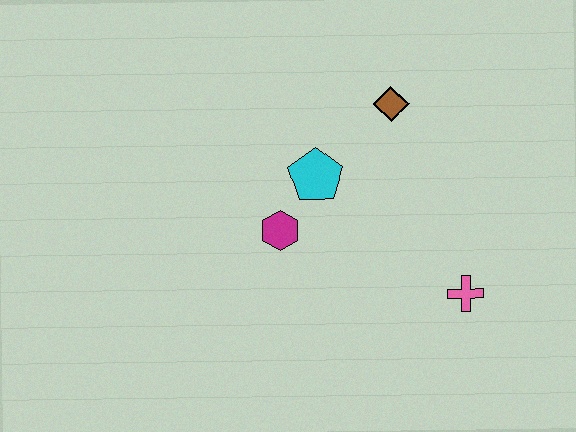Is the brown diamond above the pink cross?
Yes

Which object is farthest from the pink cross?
The brown diamond is farthest from the pink cross.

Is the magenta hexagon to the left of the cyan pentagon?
Yes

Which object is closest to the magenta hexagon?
The cyan pentagon is closest to the magenta hexagon.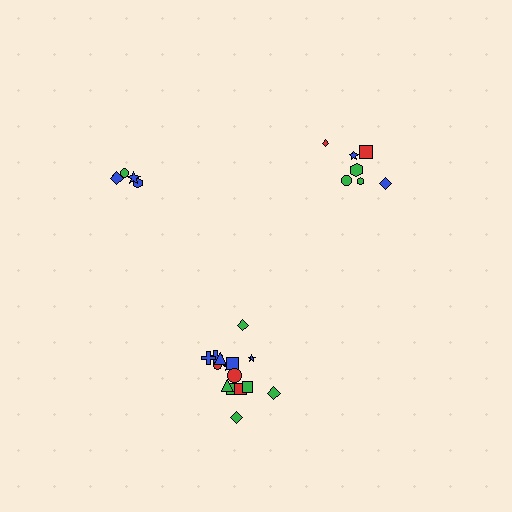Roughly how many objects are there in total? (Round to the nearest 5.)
Roughly 25 objects in total.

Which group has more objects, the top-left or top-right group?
The top-right group.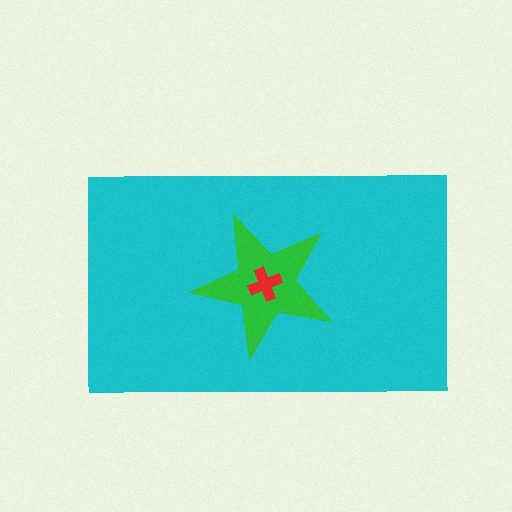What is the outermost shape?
The cyan rectangle.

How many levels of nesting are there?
3.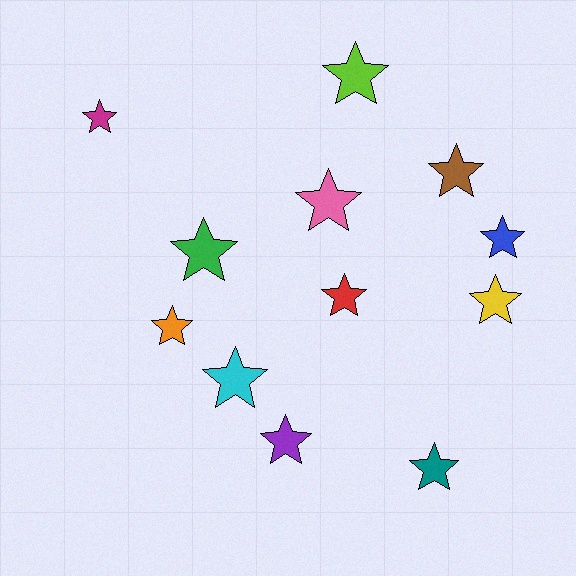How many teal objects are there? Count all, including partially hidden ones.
There is 1 teal object.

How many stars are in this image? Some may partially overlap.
There are 12 stars.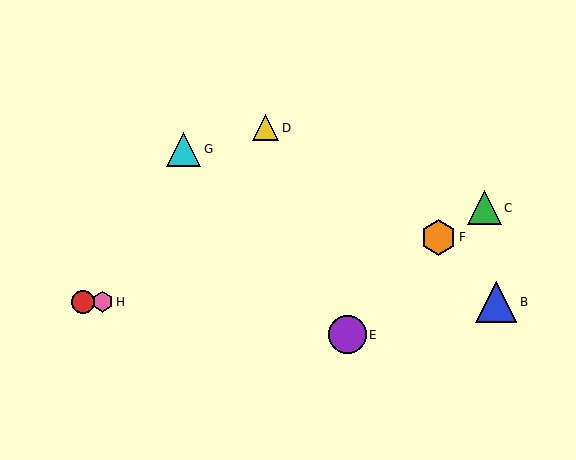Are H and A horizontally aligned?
Yes, both are at y≈302.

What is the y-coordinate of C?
Object C is at y≈208.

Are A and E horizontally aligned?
No, A is at y≈302 and E is at y≈335.